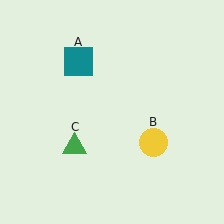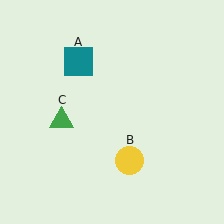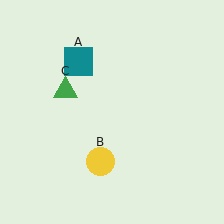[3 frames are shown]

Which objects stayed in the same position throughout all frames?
Teal square (object A) remained stationary.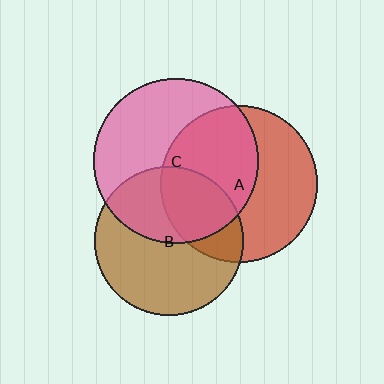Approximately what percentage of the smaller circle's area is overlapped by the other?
Approximately 50%.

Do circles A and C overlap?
Yes.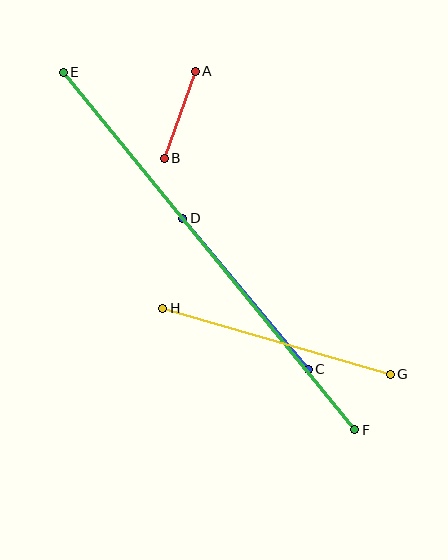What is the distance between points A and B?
The distance is approximately 92 pixels.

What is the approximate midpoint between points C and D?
The midpoint is at approximately (245, 294) pixels.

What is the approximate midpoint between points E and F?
The midpoint is at approximately (209, 251) pixels.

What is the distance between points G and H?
The distance is approximately 237 pixels.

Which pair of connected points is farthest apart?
Points E and F are farthest apart.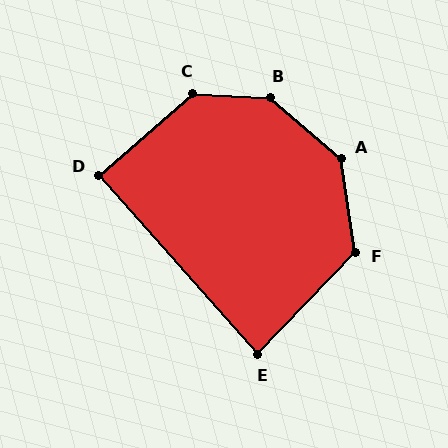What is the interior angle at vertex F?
Approximately 128 degrees (obtuse).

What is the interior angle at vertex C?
Approximately 136 degrees (obtuse).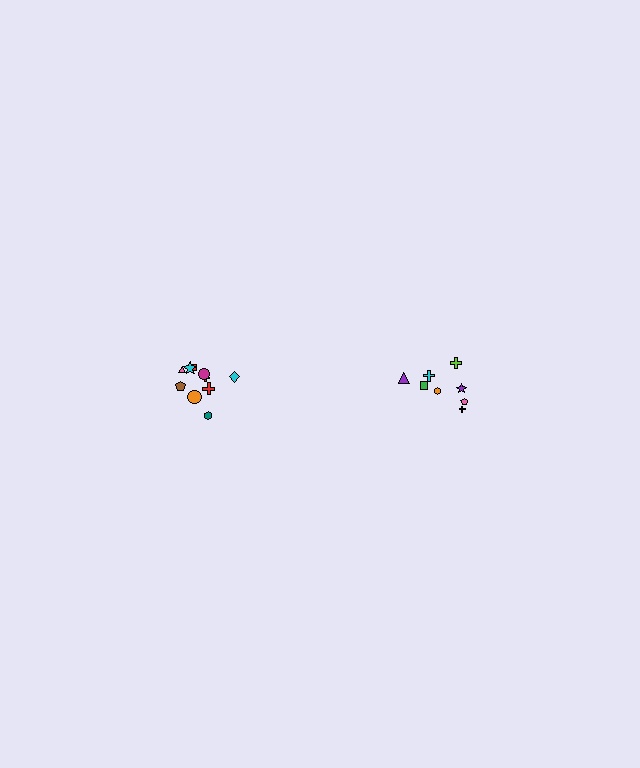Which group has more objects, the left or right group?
The left group.